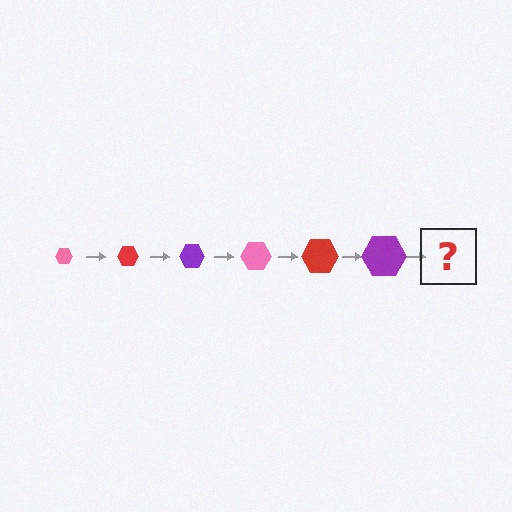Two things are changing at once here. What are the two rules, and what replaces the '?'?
The two rules are that the hexagon grows larger each step and the color cycles through pink, red, and purple. The '?' should be a pink hexagon, larger than the previous one.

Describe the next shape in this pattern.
It should be a pink hexagon, larger than the previous one.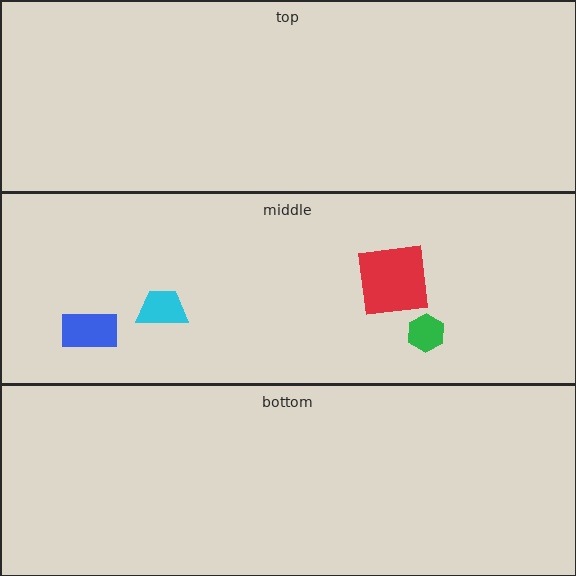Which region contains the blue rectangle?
The middle region.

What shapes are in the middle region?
The cyan trapezoid, the red square, the blue rectangle, the green hexagon.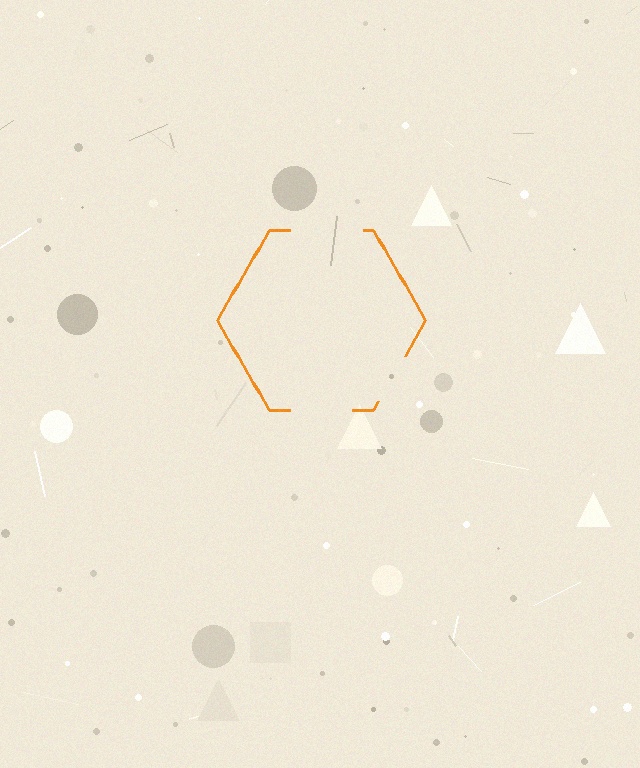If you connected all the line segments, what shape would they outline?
They would outline a hexagon.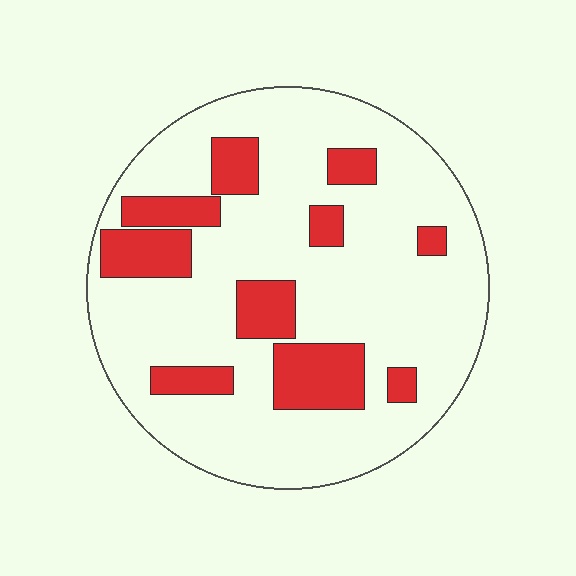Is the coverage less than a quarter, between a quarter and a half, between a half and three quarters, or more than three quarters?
Less than a quarter.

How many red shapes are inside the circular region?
10.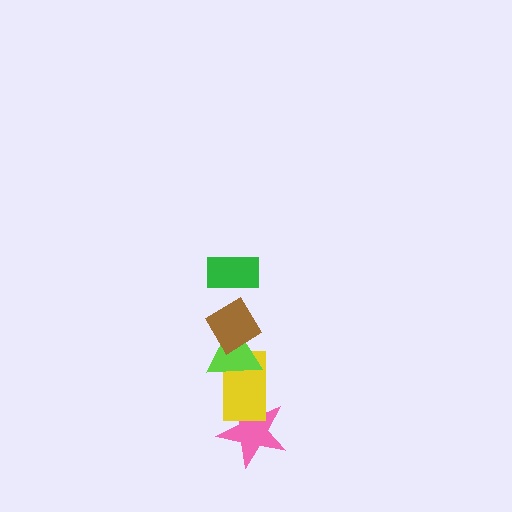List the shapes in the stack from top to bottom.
From top to bottom: the green rectangle, the brown diamond, the lime triangle, the yellow rectangle, the pink star.